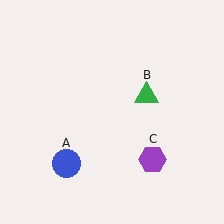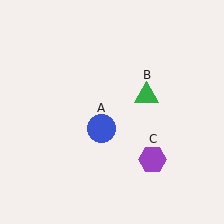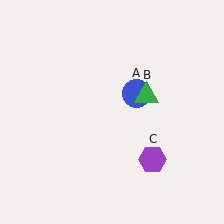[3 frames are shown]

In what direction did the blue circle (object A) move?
The blue circle (object A) moved up and to the right.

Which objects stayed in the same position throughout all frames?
Green triangle (object B) and purple hexagon (object C) remained stationary.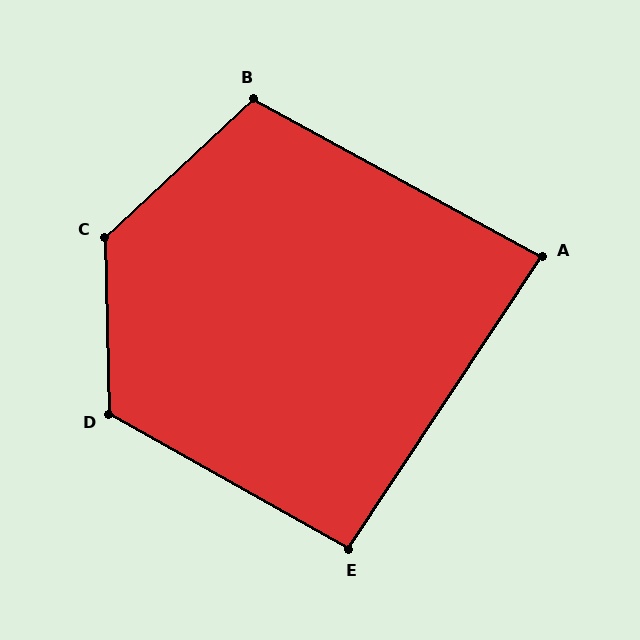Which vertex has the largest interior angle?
C, at approximately 131 degrees.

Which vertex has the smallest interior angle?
A, at approximately 85 degrees.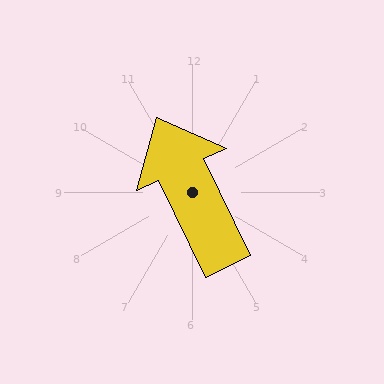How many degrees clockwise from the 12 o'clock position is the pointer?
Approximately 334 degrees.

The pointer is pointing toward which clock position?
Roughly 11 o'clock.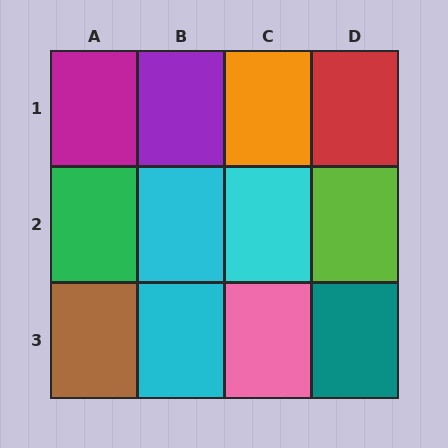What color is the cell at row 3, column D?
Teal.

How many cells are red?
1 cell is red.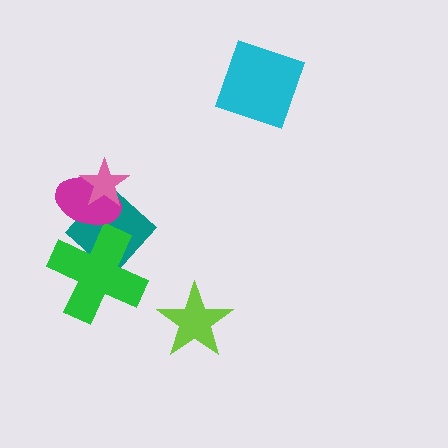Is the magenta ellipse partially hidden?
Yes, it is partially covered by another shape.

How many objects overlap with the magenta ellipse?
3 objects overlap with the magenta ellipse.